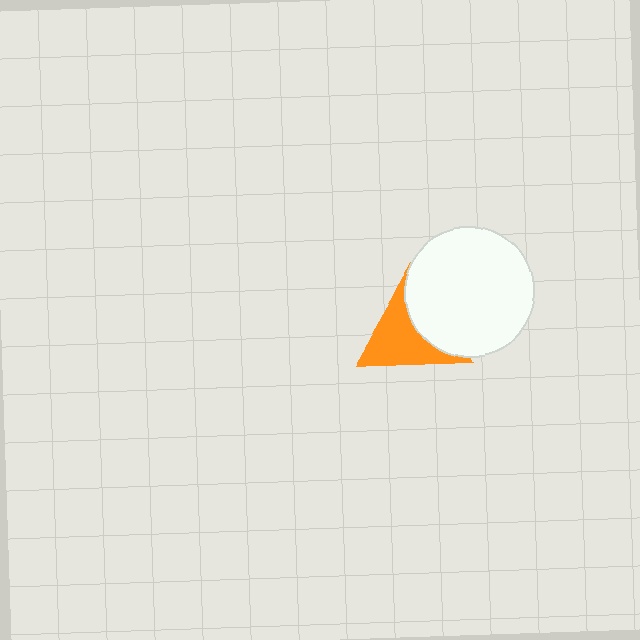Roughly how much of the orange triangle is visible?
About half of it is visible (roughly 59%).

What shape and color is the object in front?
The object in front is a white circle.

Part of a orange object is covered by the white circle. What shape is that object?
It is a triangle.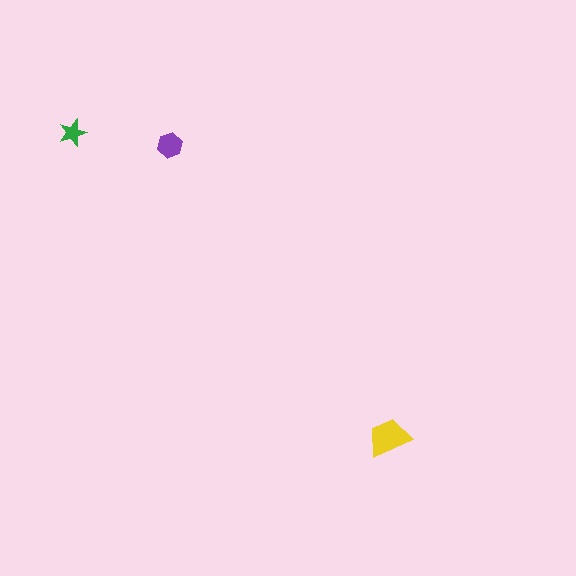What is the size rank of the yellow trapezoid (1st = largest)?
1st.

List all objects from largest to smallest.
The yellow trapezoid, the purple hexagon, the green star.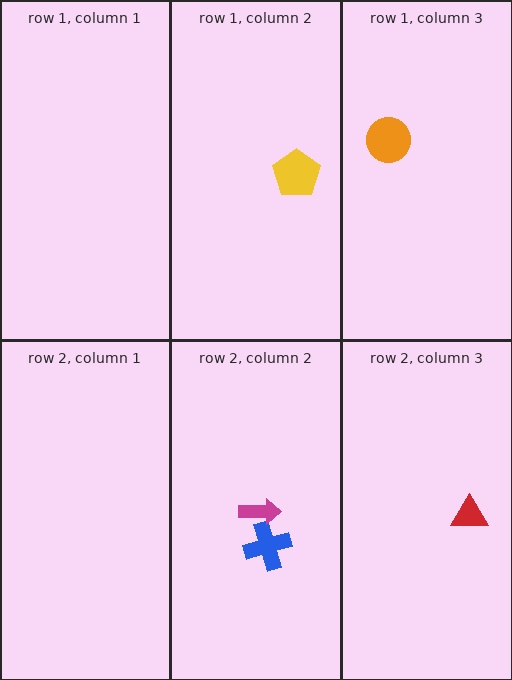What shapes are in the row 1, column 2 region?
The yellow pentagon.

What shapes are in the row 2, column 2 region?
The blue cross, the magenta arrow.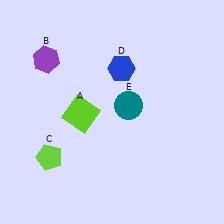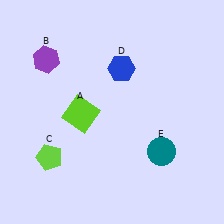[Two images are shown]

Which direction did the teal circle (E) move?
The teal circle (E) moved down.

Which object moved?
The teal circle (E) moved down.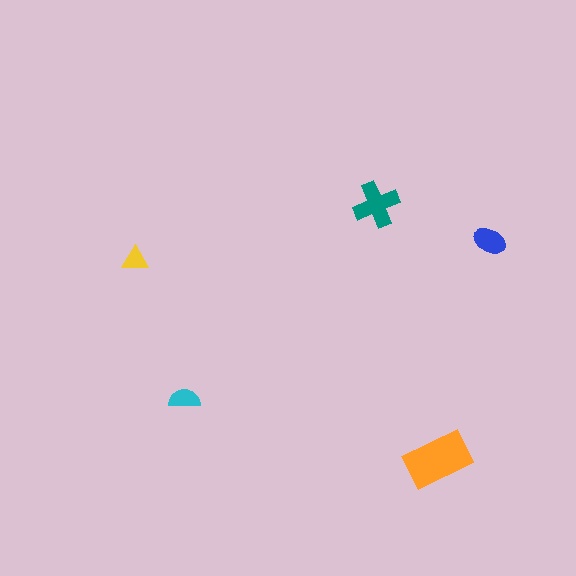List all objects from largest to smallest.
The orange rectangle, the teal cross, the blue ellipse, the cyan semicircle, the yellow triangle.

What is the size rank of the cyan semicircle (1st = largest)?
4th.